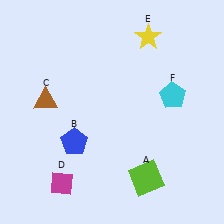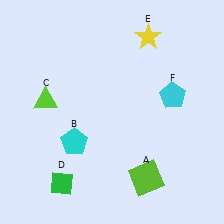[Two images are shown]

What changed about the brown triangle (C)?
In Image 1, C is brown. In Image 2, it changed to lime.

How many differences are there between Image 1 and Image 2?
There are 3 differences between the two images.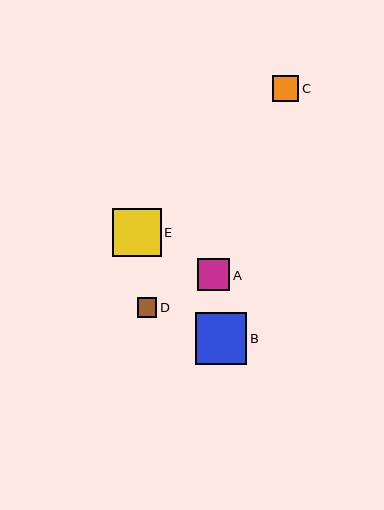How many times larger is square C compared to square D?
Square C is approximately 1.3 times the size of square D.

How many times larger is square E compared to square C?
Square E is approximately 1.9 times the size of square C.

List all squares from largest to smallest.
From largest to smallest: B, E, A, C, D.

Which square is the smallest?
Square D is the smallest with a size of approximately 20 pixels.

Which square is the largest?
Square B is the largest with a size of approximately 51 pixels.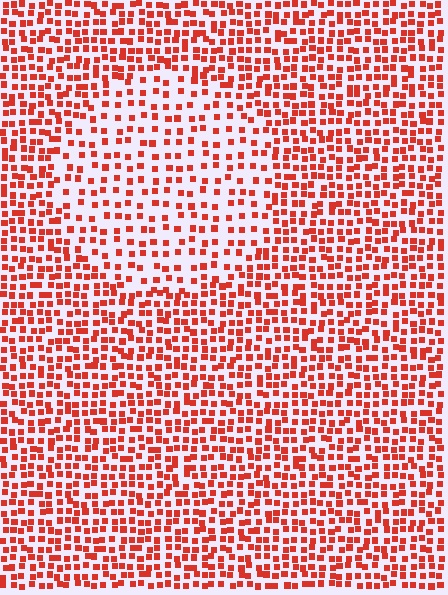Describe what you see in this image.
The image contains small red elements arranged at two different densities. A circle-shaped region is visible where the elements are less densely packed than the surrounding area.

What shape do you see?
I see a circle.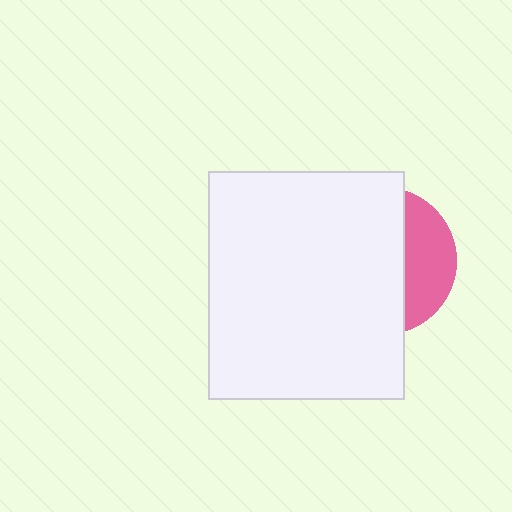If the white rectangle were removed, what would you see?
You would see the complete pink circle.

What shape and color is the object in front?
The object in front is a white rectangle.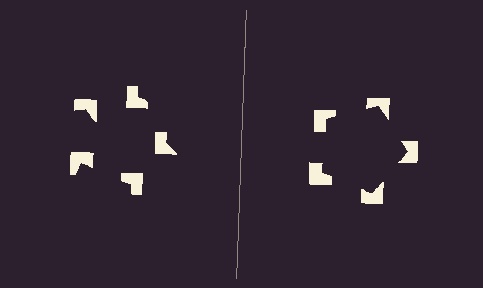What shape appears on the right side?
An illusory pentagon.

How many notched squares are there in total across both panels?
10 — 5 on each side.